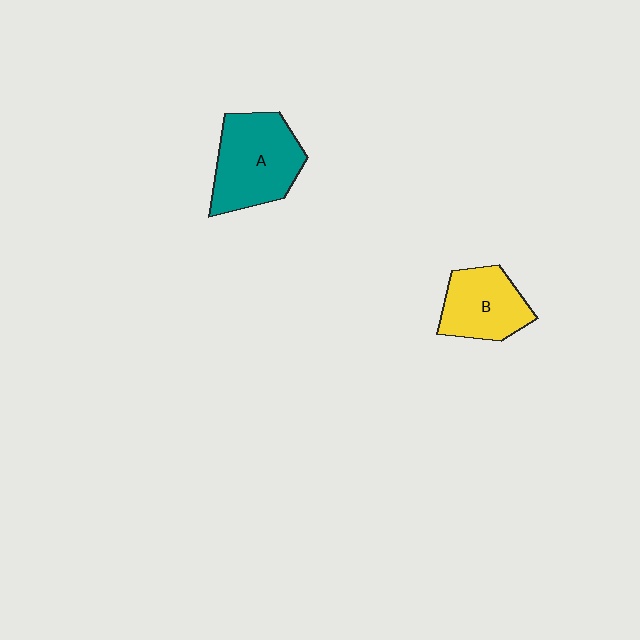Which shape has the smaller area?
Shape B (yellow).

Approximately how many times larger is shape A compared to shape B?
Approximately 1.4 times.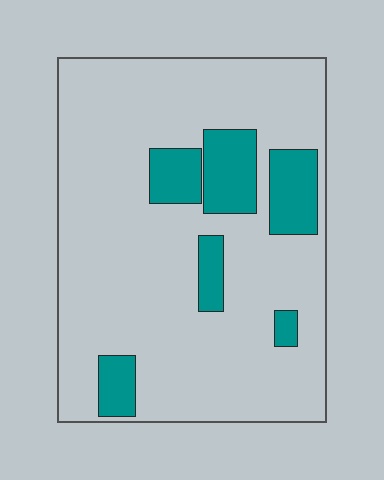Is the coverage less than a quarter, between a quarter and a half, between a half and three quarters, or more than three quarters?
Less than a quarter.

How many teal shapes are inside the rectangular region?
6.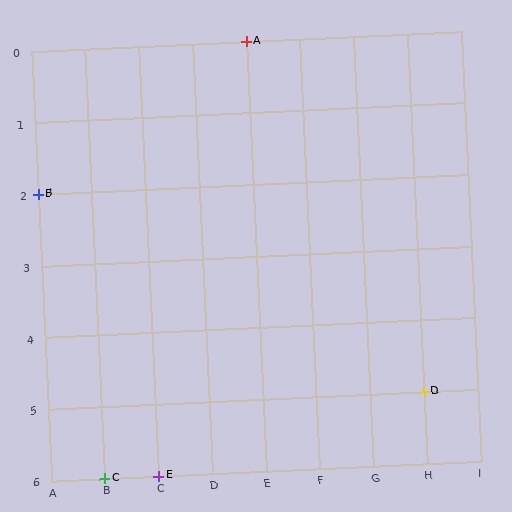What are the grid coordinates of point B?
Point B is at grid coordinates (A, 2).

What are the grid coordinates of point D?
Point D is at grid coordinates (H, 5).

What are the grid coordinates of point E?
Point E is at grid coordinates (C, 6).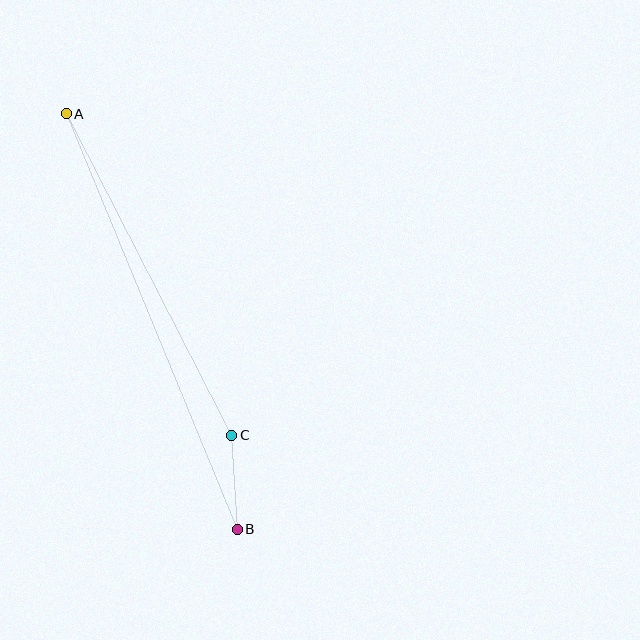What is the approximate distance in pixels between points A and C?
The distance between A and C is approximately 361 pixels.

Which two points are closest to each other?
Points B and C are closest to each other.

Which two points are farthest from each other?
Points A and B are farthest from each other.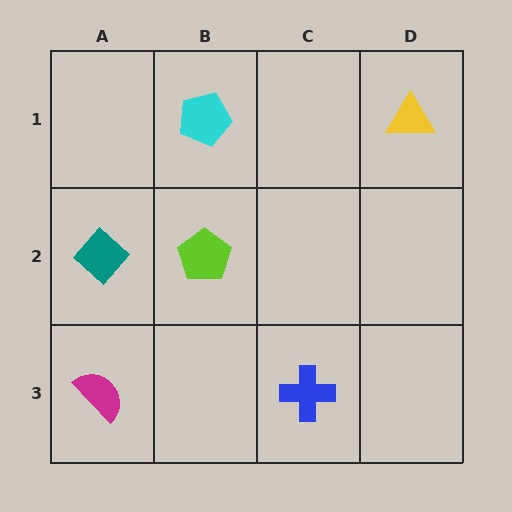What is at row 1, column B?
A cyan pentagon.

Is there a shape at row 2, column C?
No, that cell is empty.